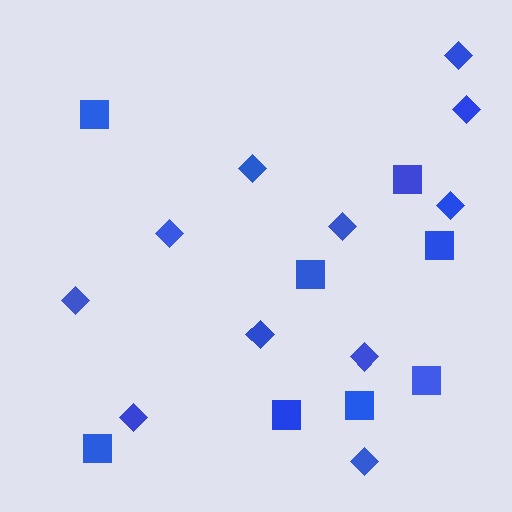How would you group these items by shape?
There are 2 groups: one group of squares (8) and one group of diamonds (11).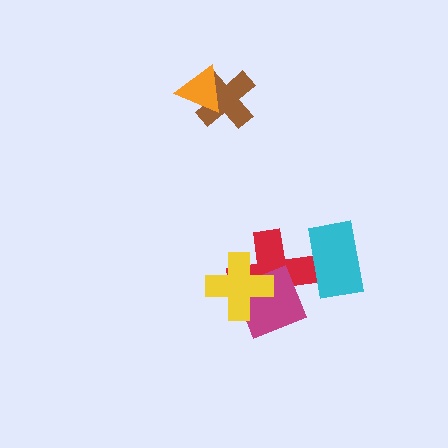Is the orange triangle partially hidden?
No, no other shape covers it.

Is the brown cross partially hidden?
Yes, it is partially covered by another shape.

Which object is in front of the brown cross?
The orange triangle is in front of the brown cross.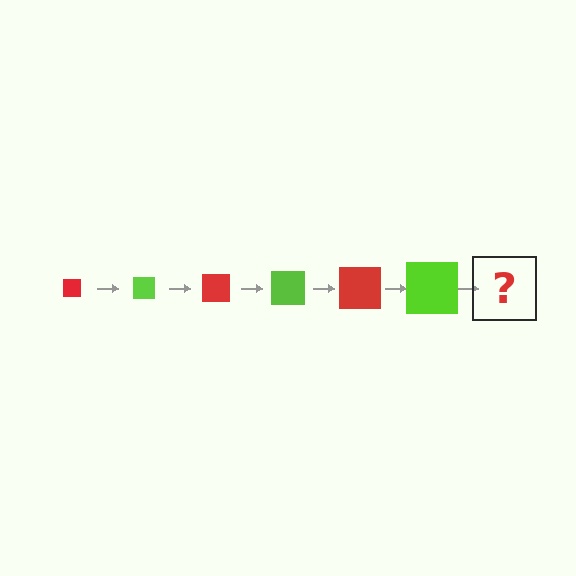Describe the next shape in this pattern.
It should be a red square, larger than the previous one.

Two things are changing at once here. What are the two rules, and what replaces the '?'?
The two rules are that the square grows larger each step and the color cycles through red and lime. The '?' should be a red square, larger than the previous one.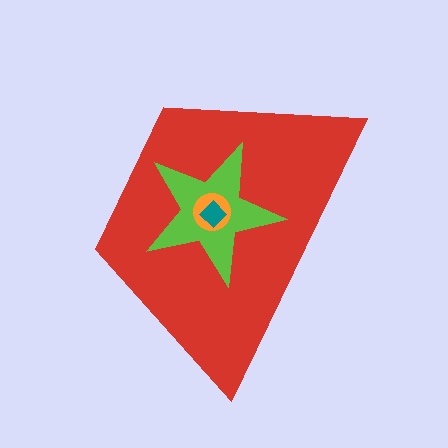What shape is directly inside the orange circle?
The teal diamond.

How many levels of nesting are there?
4.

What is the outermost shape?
The red trapezoid.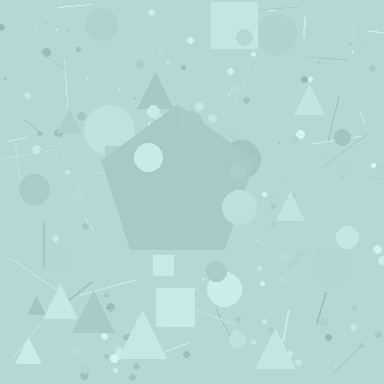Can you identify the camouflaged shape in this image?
The camouflaged shape is a pentagon.